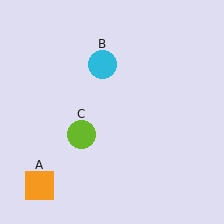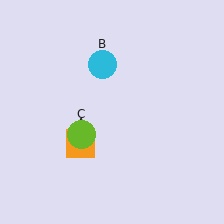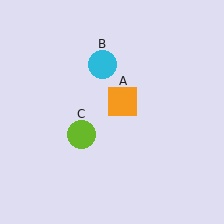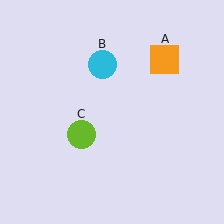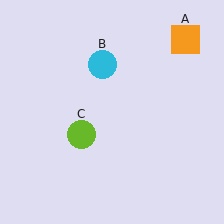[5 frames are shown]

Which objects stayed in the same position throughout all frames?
Cyan circle (object B) and lime circle (object C) remained stationary.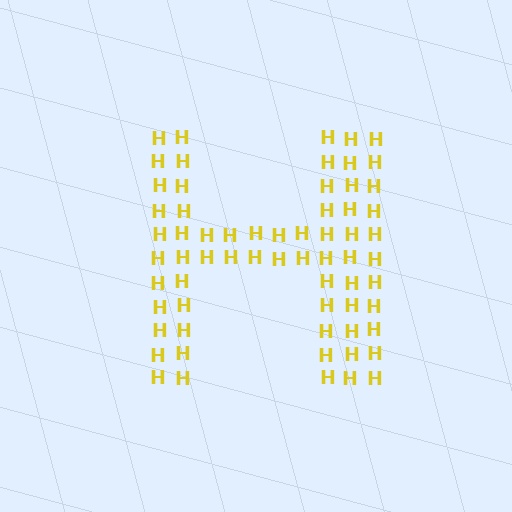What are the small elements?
The small elements are letter H's.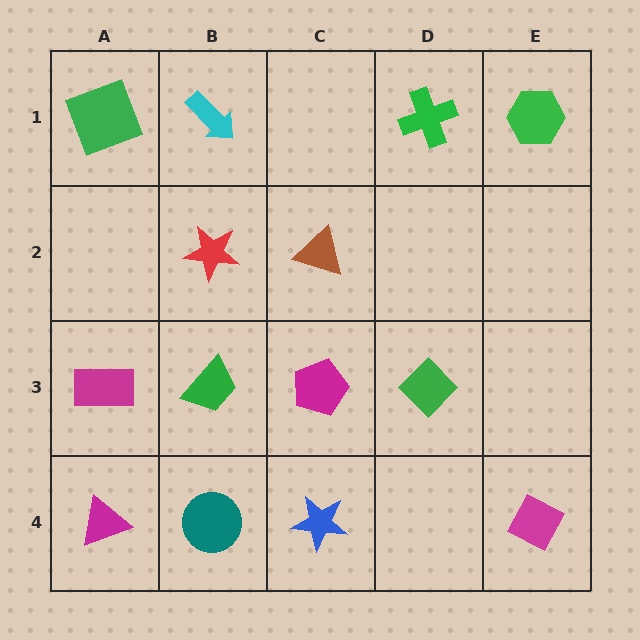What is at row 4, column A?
A magenta triangle.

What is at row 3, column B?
A green trapezoid.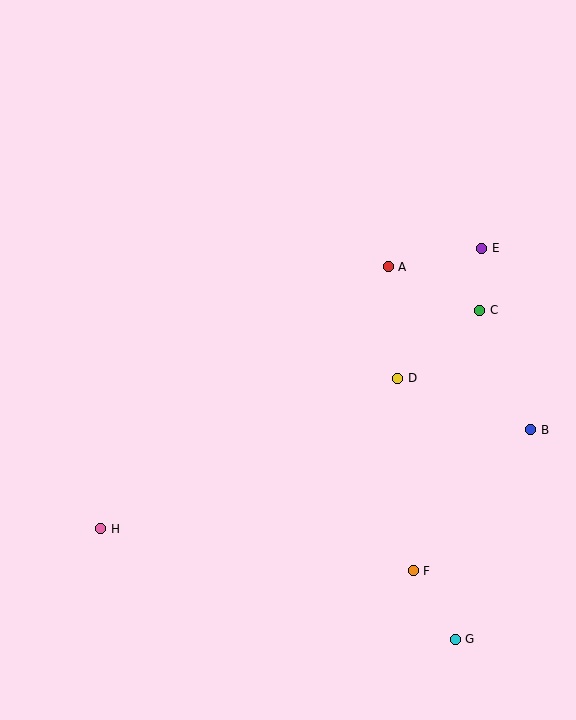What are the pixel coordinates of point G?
Point G is at (455, 639).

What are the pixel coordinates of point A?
Point A is at (388, 267).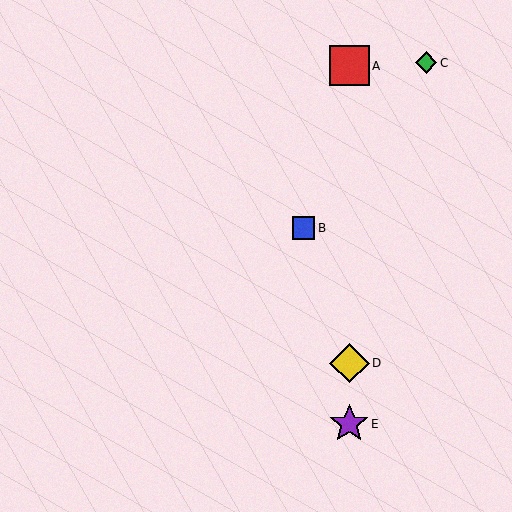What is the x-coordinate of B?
Object B is at x≈304.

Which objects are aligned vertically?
Objects A, D, E are aligned vertically.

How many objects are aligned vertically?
3 objects (A, D, E) are aligned vertically.